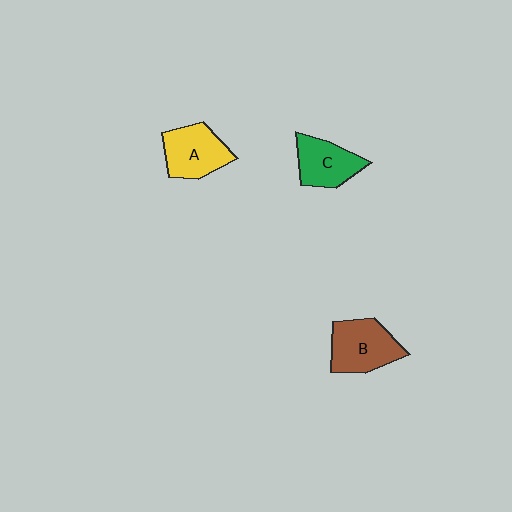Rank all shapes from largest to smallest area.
From largest to smallest: B (brown), A (yellow), C (green).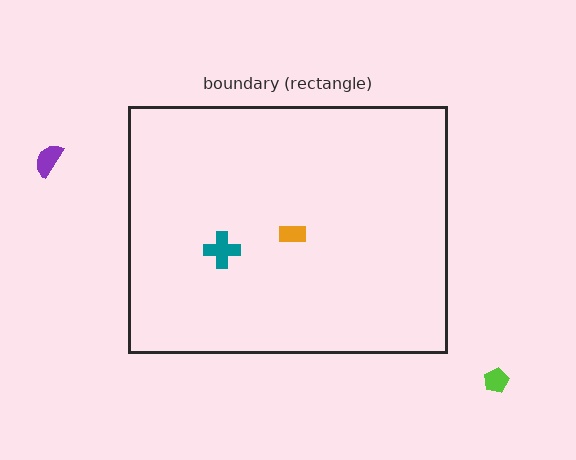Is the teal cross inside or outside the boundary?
Inside.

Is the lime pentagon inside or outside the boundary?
Outside.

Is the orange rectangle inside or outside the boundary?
Inside.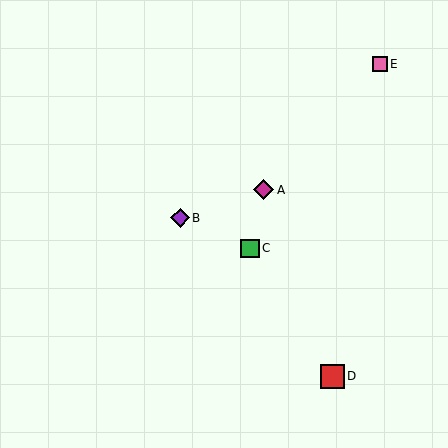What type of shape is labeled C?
Shape C is a green square.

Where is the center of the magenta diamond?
The center of the magenta diamond is at (264, 190).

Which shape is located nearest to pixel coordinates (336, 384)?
The red square (labeled D) at (332, 376) is nearest to that location.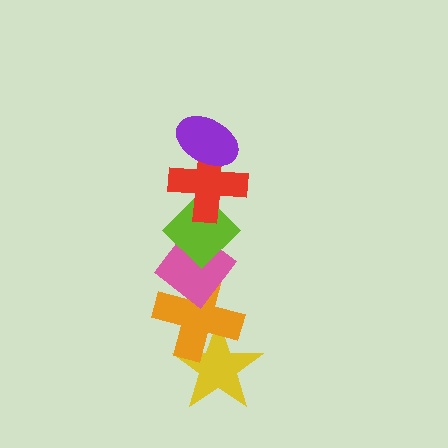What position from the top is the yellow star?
The yellow star is 6th from the top.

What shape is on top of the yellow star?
The orange cross is on top of the yellow star.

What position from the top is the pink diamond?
The pink diamond is 4th from the top.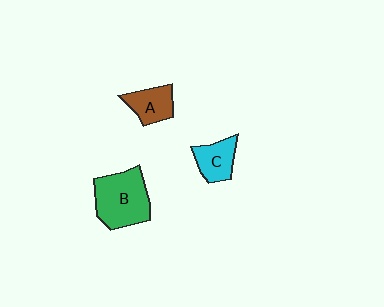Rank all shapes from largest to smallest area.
From largest to smallest: B (green), C (cyan), A (brown).